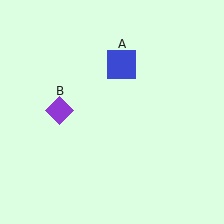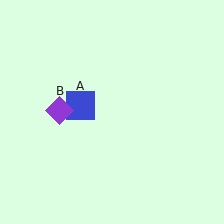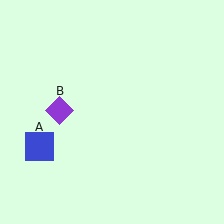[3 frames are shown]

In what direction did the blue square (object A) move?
The blue square (object A) moved down and to the left.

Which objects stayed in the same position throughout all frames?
Purple diamond (object B) remained stationary.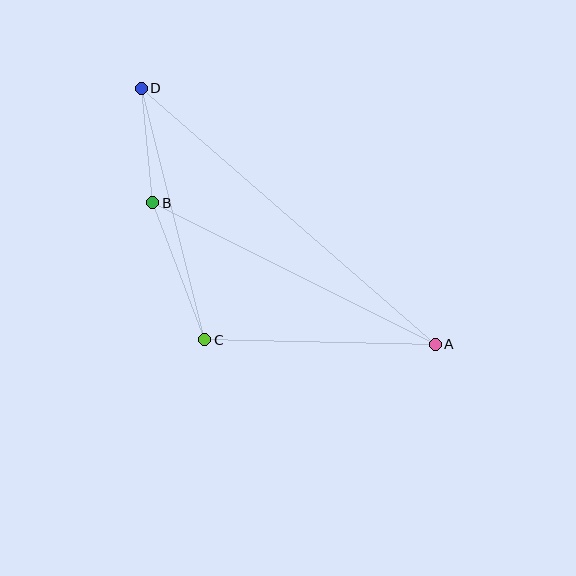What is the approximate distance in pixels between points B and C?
The distance between B and C is approximately 147 pixels.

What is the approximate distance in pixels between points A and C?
The distance between A and C is approximately 230 pixels.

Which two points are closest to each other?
Points B and D are closest to each other.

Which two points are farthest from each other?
Points A and D are farthest from each other.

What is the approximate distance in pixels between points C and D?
The distance between C and D is approximately 259 pixels.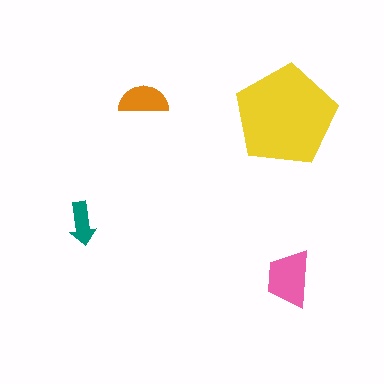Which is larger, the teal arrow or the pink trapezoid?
The pink trapezoid.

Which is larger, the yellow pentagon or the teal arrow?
The yellow pentagon.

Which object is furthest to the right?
The pink trapezoid is rightmost.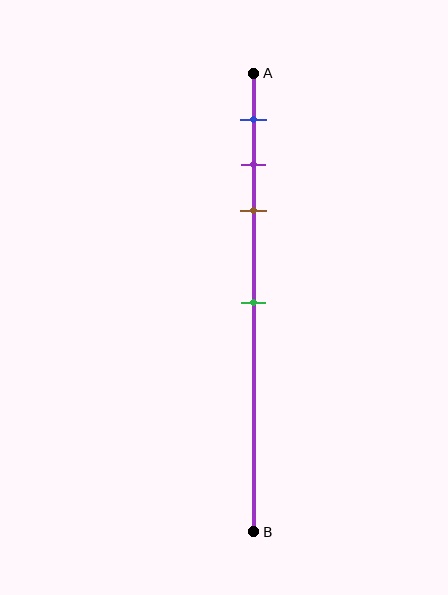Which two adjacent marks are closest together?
The purple and brown marks are the closest adjacent pair.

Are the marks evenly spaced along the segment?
No, the marks are not evenly spaced.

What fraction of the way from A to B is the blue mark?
The blue mark is approximately 10% (0.1) of the way from A to B.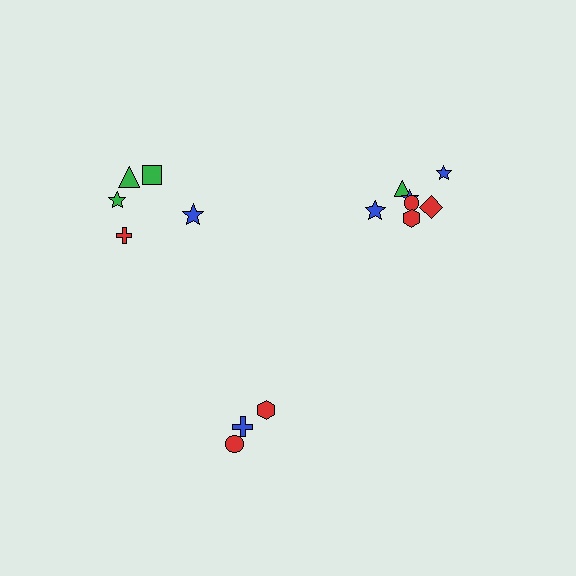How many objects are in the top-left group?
There are 5 objects.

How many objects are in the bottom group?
There are 3 objects.